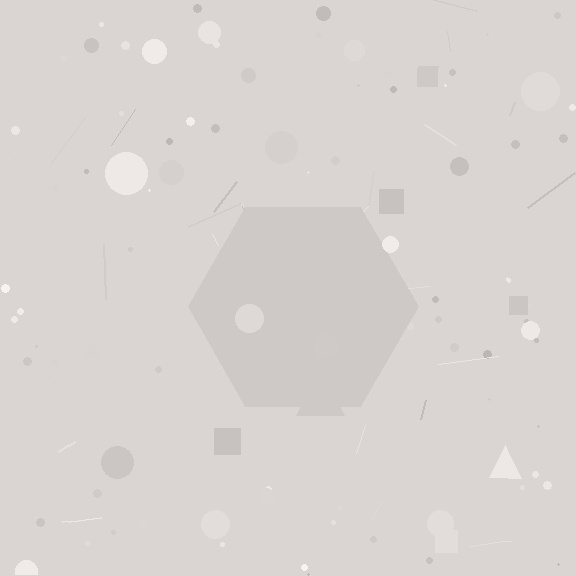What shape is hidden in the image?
A hexagon is hidden in the image.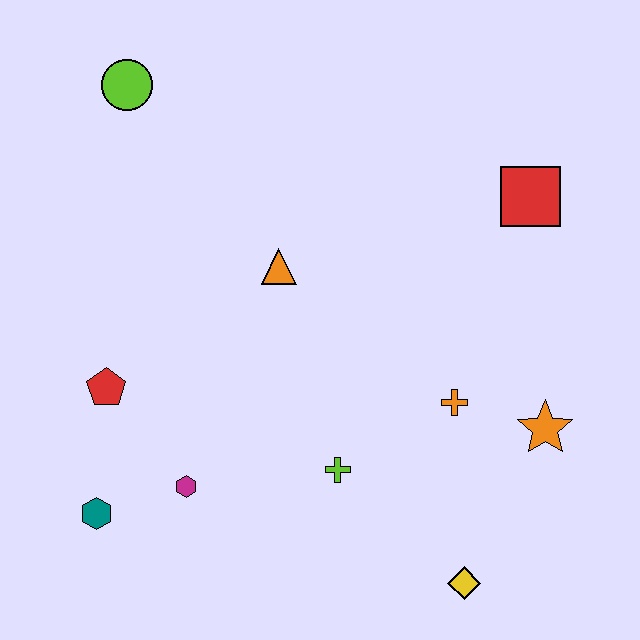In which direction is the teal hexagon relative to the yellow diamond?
The teal hexagon is to the left of the yellow diamond.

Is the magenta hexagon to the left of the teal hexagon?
No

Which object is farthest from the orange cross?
The lime circle is farthest from the orange cross.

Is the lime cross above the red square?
No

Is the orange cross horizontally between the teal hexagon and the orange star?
Yes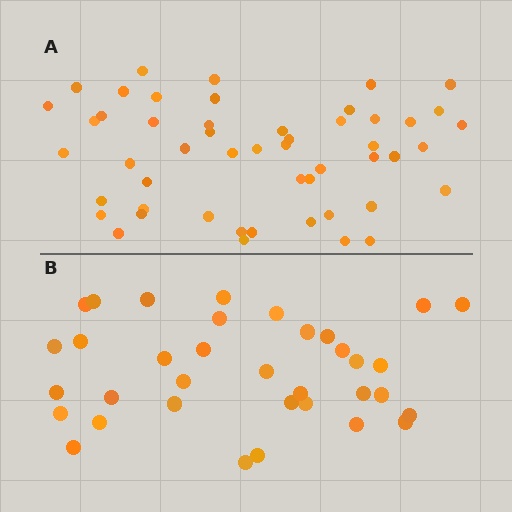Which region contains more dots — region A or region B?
Region A (the top region) has more dots.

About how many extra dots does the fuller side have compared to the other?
Region A has approximately 15 more dots than region B.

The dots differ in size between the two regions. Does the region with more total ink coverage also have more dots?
No. Region B has more total ink coverage because its dots are larger, but region A actually contains more individual dots. Total area can be misleading — the number of items is what matters here.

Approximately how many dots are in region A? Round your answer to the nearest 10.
About 50 dots. (The exact count is 51, which rounds to 50.)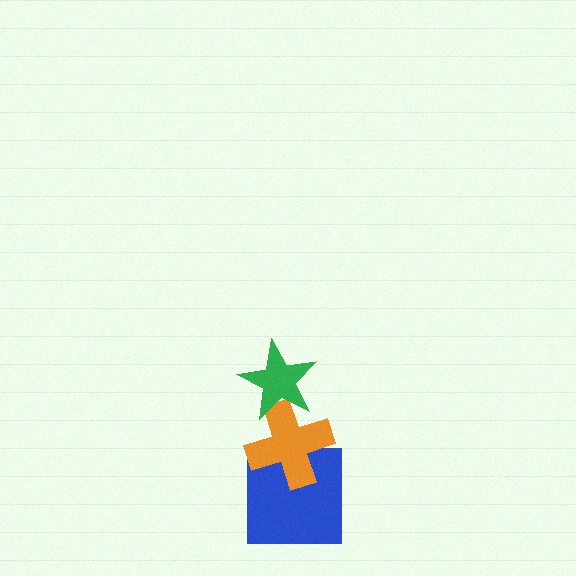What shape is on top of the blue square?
The orange cross is on top of the blue square.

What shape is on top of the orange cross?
The green star is on top of the orange cross.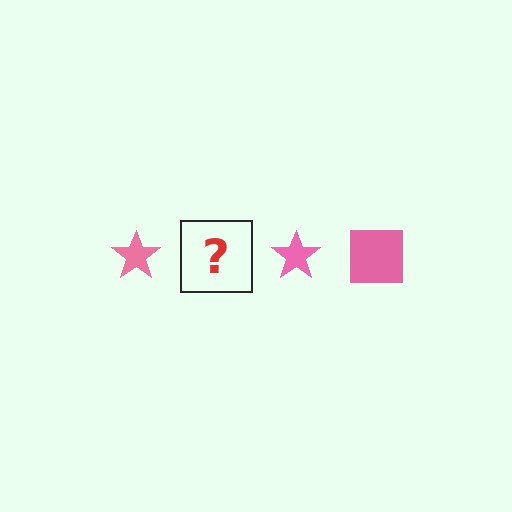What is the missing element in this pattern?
The missing element is a pink square.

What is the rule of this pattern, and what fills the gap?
The rule is that the pattern cycles through star, square shapes in pink. The gap should be filled with a pink square.